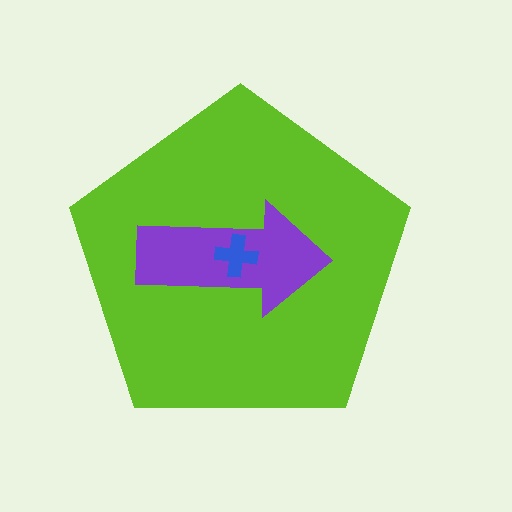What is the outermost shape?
The lime pentagon.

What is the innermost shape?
The blue cross.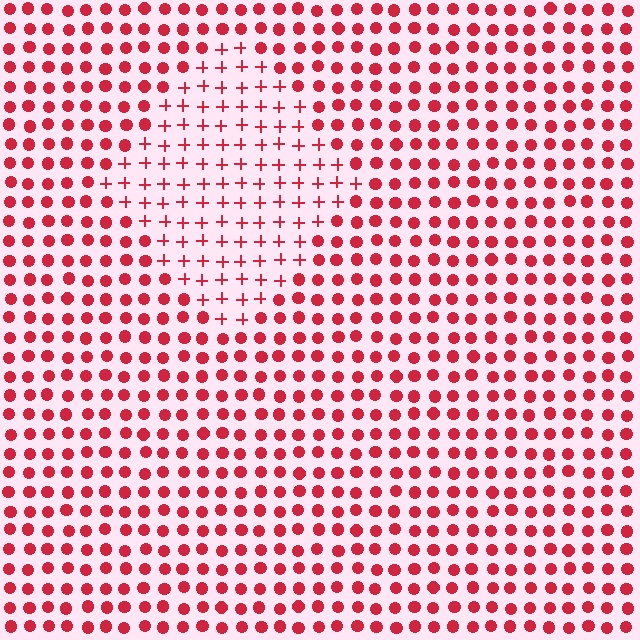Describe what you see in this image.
The image is filled with small red elements arranged in a uniform grid. A diamond-shaped region contains plus signs, while the surrounding area contains circles. The boundary is defined purely by the change in element shape.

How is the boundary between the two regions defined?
The boundary is defined by a change in element shape: plus signs inside vs. circles outside. All elements share the same color and spacing.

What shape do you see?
I see a diamond.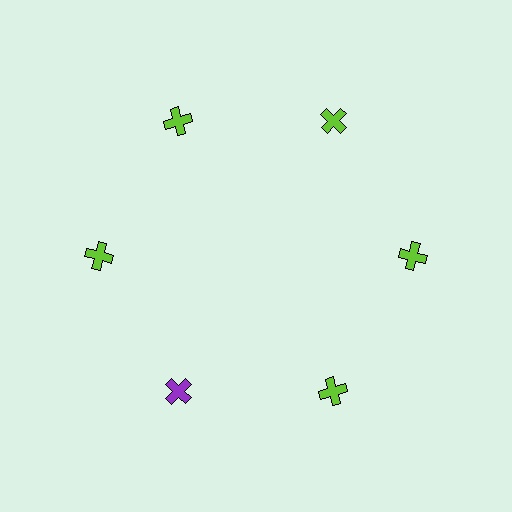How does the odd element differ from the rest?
It has a different color: purple instead of lime.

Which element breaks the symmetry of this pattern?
The purple cross at roughly the 7 o'clock position breaks the symmetry. All other shapes are lime crosses.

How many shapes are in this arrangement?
There are 6 shapes arranged in a ring pattern.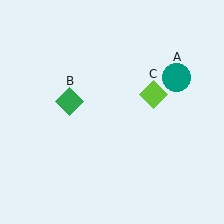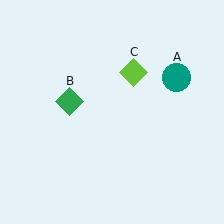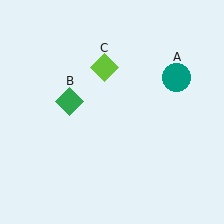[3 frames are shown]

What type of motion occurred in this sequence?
The lime diamond (object C) rotated counterclockwise around the center of the scene.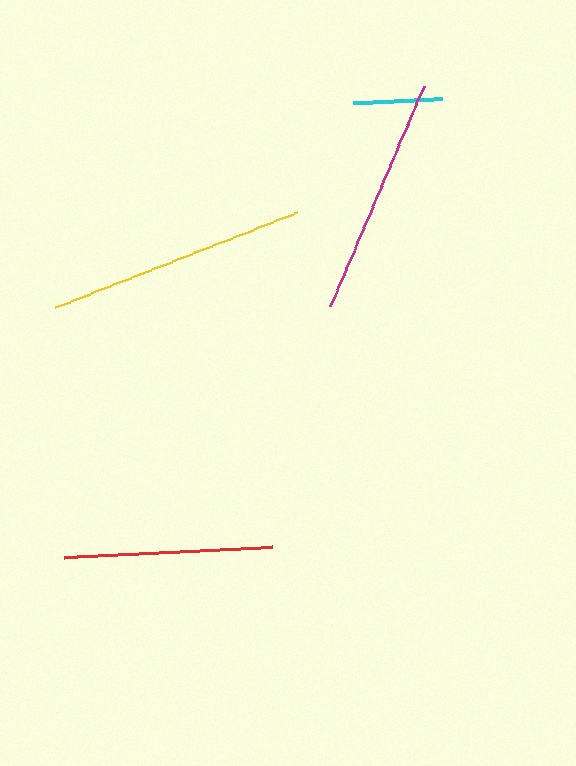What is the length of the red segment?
The red segment is approximately 208 pixels long.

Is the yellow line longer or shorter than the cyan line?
The yellow line is longer than the cyan line.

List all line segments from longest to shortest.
From longest to shortest: yellow, magenta, red, cyan.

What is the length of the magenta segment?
The magenta segment is approximately 238 pixels long.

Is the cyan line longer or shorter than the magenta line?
The magenta line is longer than the cyan line.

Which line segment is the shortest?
The cyan line is the shortest at approximately 88 pixels.